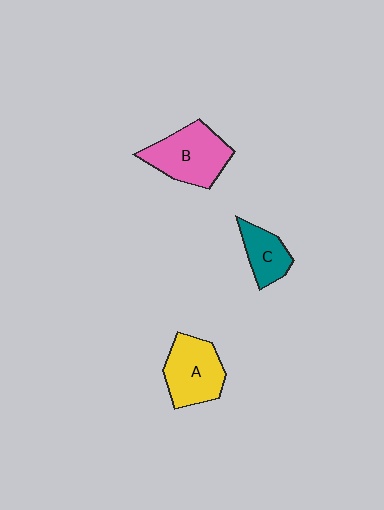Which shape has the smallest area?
Shape C (teal).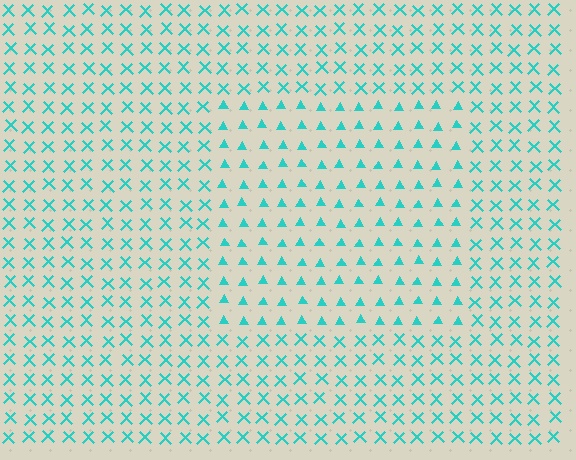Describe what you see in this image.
The image is filled with small cyan elements arranged in a uniform grid. A rectangle-shaped region contains triangles, while the surrounding area contains X marks. The boundary is defined purely by the change in element shape.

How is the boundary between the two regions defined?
The boundary is defined by a change in element shape: triangles inside vs. X marks outside. All elements share the same color and spacing.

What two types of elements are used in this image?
The image uses triangles inside the rectangle region and X marks outside it.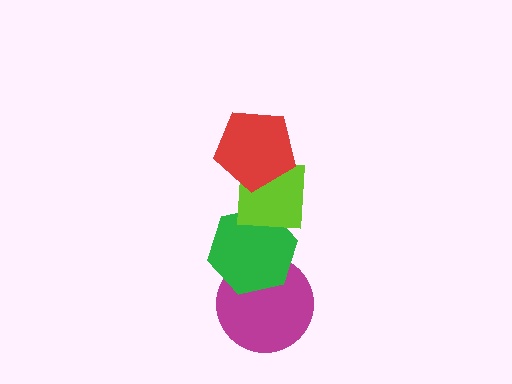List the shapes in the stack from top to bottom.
From top to bottom: the red pentagon, the lime square, the green hexagon, the magenta circle.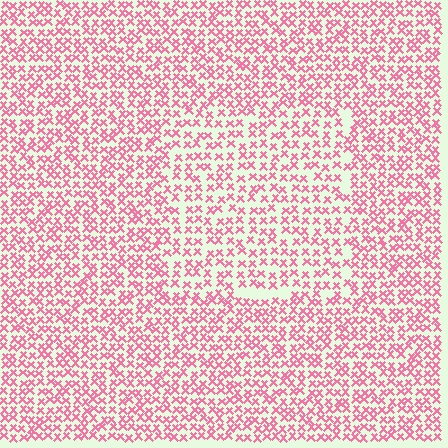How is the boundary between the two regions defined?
The boundary is defined by a change in element density (approximately 1.4x ratio). All elements are the same color, size, and shape.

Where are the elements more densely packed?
The elements are more densely packed outside the rectangle boundary.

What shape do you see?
I see a rectangle.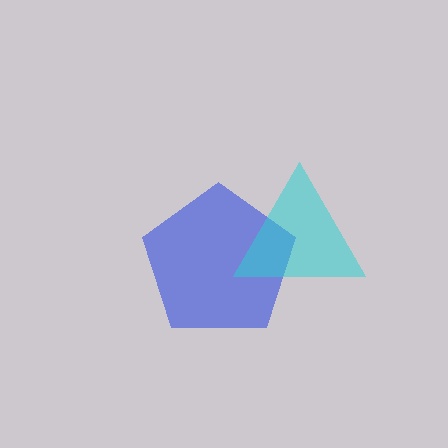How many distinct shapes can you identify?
There are 2 distinct shapes: a blue pentagon, a cyan triangle.